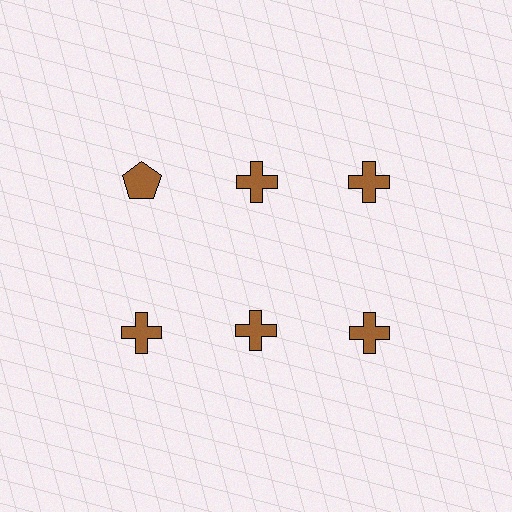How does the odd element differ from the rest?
It has a different shape: pentagon instead of cross.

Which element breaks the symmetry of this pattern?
The brown pentagon in the top row, leftmost column breaks the symmetry. All other shapes are brown crosses.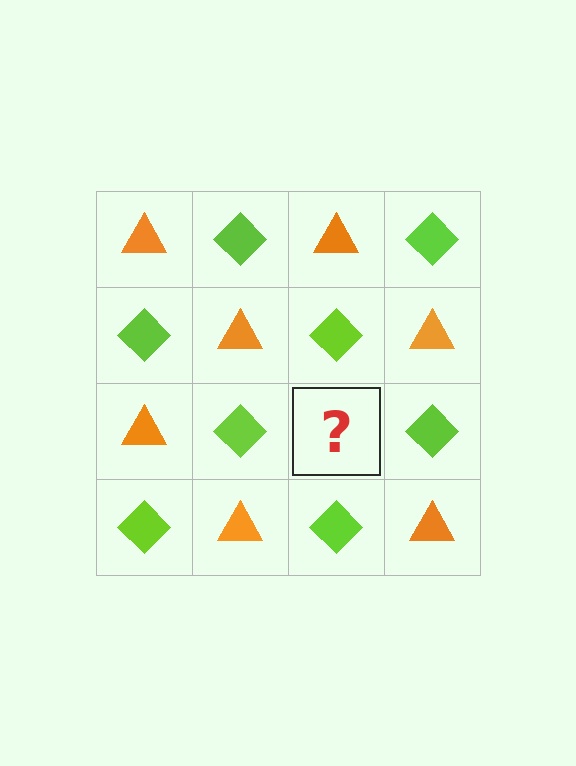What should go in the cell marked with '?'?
The missing cell should contain an orange triangle.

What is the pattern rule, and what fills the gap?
The rule is that it alternates orange triangle and lime diamond in a checkerboard pattern. The gap should be filled with an orange triangle.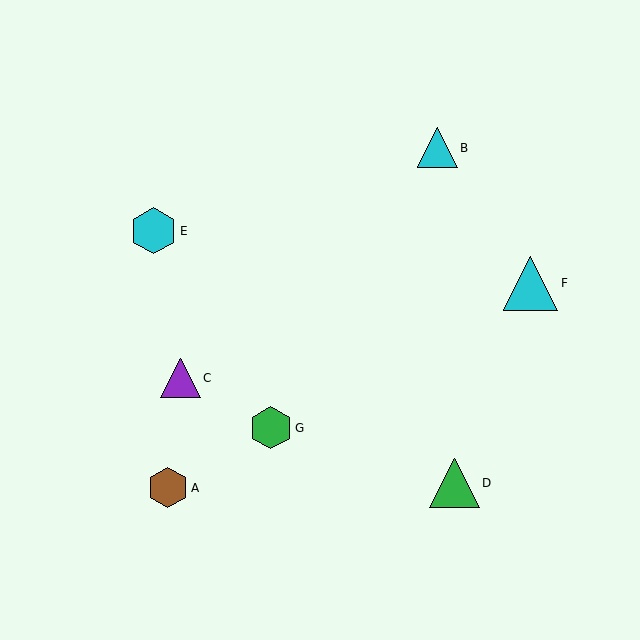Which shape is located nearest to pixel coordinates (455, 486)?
The green triangle (labeled D) at (454, 483) is nearest to that location.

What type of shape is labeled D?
Shape D is a green triangle.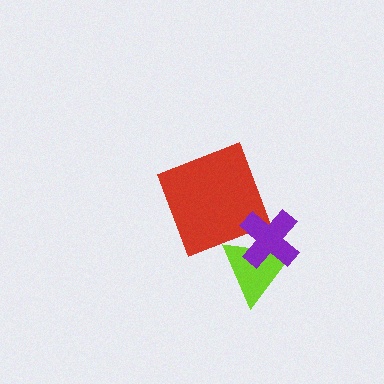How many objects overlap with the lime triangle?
1 object overlaps with the lime triangle.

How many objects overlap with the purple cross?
1 object overlaps with the purple cross.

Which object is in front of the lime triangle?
The purple cross is in front of the lime triangle.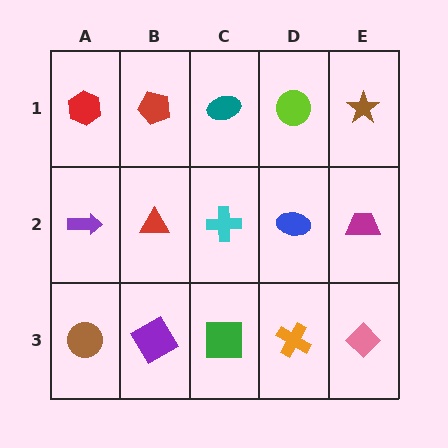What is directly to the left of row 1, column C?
A red pentagon.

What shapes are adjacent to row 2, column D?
A lime circle (row 1, column D), an orange cross (row 3, column D), a cyan cross (row 2, column C), a magenta trapezoid (row 2, column E).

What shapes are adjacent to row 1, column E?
A magenta trapezoid (row 2, column E), a lime circle (row 1, column D).